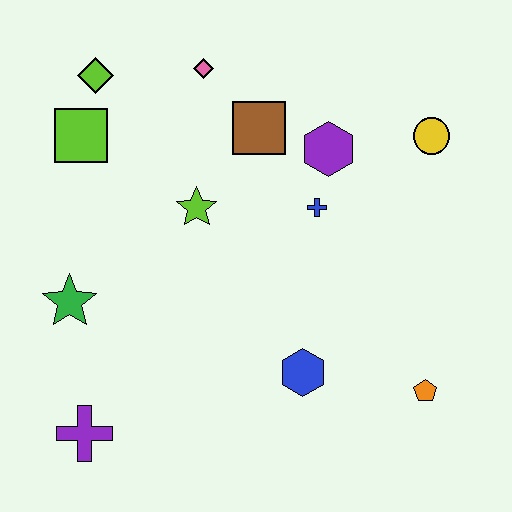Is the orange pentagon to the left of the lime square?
No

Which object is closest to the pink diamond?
The brown square is closest to the pink diamond.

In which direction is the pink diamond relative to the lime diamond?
The pink diamond is to the right of the lime diamond.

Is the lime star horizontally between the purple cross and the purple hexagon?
Yes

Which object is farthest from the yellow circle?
The purple cross is farthest from the yellow circle.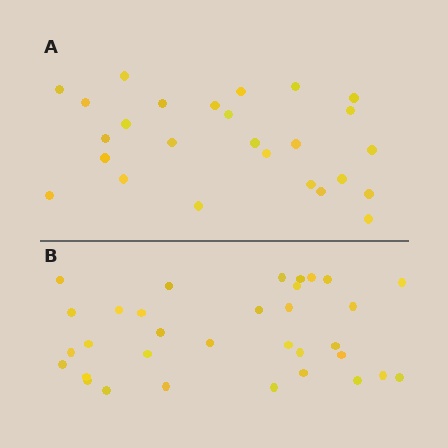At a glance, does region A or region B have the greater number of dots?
Region B (the bottom region) has more dots.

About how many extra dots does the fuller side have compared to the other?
Region B has roughly 8 or so more dots than region A.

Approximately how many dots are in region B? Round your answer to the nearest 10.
About 30 dots. (The exact count is 33, which rounds to 30.)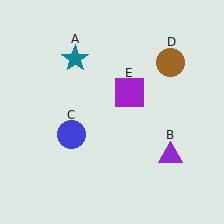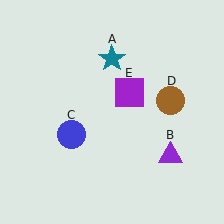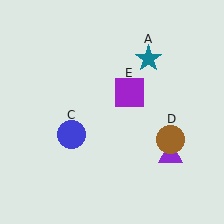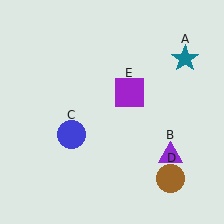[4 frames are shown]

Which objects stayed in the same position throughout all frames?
Purple triangle (object B) and blue circle (object C) and purple square (object E) remained stationary.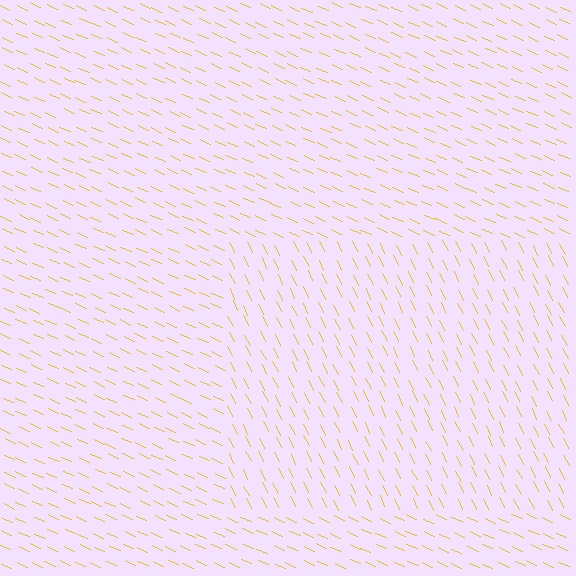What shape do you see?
I see a rectangle.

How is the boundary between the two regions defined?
The boundary is defined purely by a change in line orientation (approximately 39 degrees difference). All lines are the same color and thickness.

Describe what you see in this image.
The image is filled with small yellow line segments. A rectangle region in the image has lines oriented differently from the surrounding lines, creating a visible texture boundary.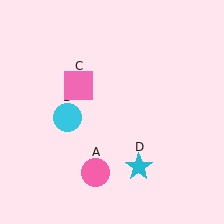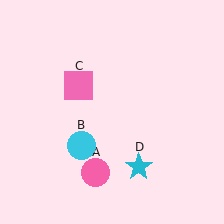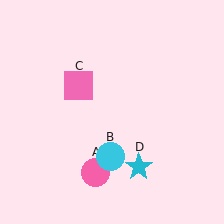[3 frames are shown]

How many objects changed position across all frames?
1 object changed position: cyan circle (object B).